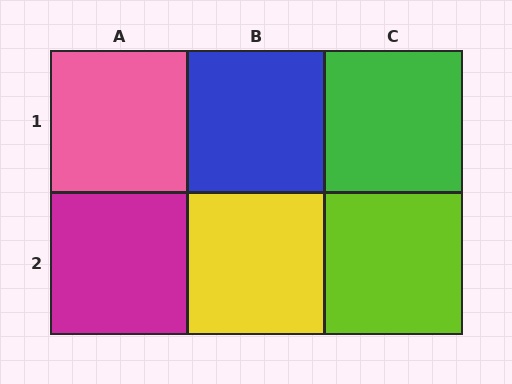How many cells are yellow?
1 cell is yellow.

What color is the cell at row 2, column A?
Magenta.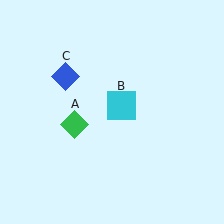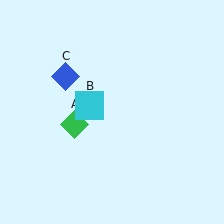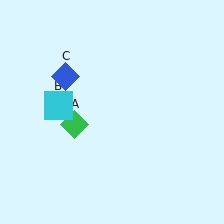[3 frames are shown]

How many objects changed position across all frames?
1 object changed position: cyan square (object B).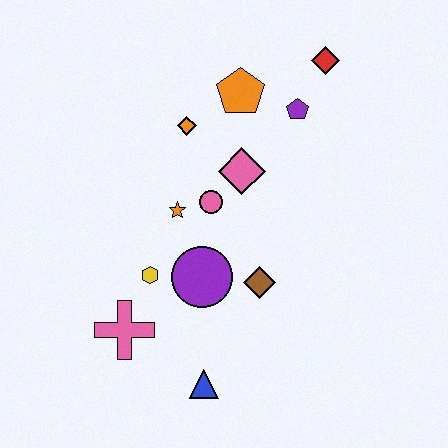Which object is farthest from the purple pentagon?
The blue triangle is farthest from the purple pentagon.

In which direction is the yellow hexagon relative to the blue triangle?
The yellow hexagon is above the blue triangle.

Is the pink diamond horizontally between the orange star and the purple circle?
No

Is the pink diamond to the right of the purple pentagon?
No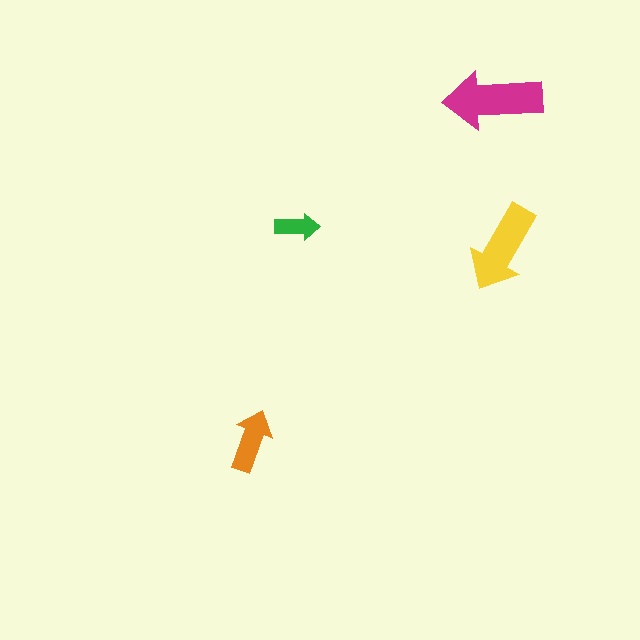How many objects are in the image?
There are 4 objects in the image.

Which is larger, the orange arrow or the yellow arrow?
The yellow one.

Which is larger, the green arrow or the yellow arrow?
The yellow one.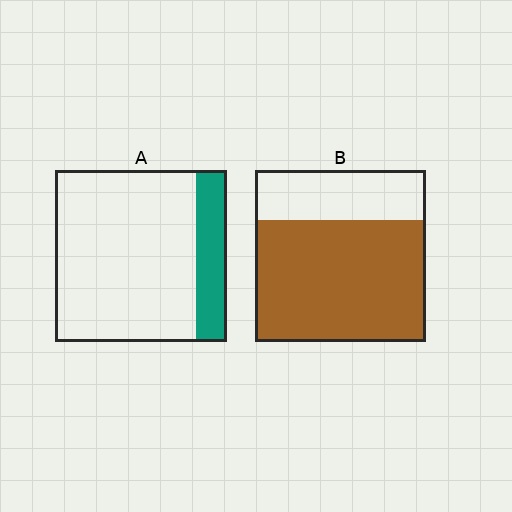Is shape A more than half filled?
No.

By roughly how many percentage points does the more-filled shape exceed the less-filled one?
By roughly 55 percentage points (B over A).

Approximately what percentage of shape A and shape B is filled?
A is approximately 20% and B is approximately 70%.